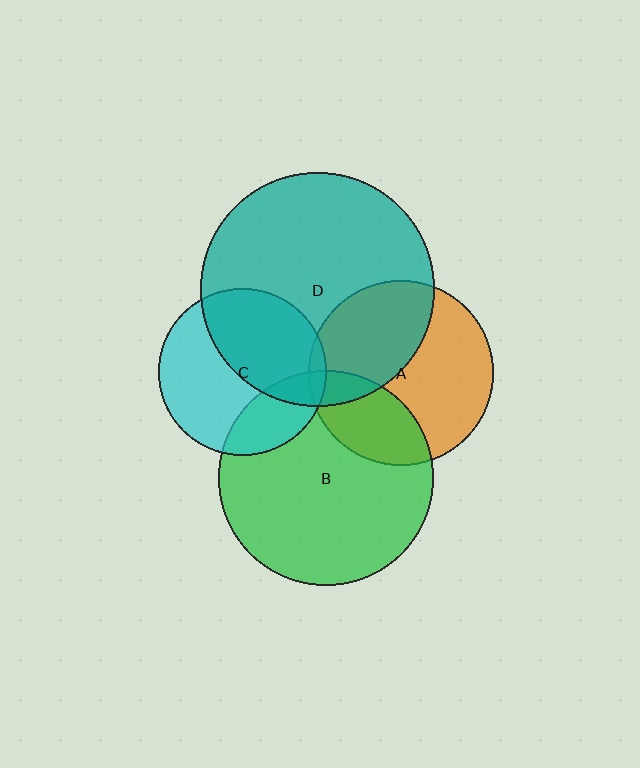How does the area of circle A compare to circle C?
Approximately 1.2 times.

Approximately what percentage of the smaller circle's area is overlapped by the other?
Approximately 5%.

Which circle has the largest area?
Circle D (teal).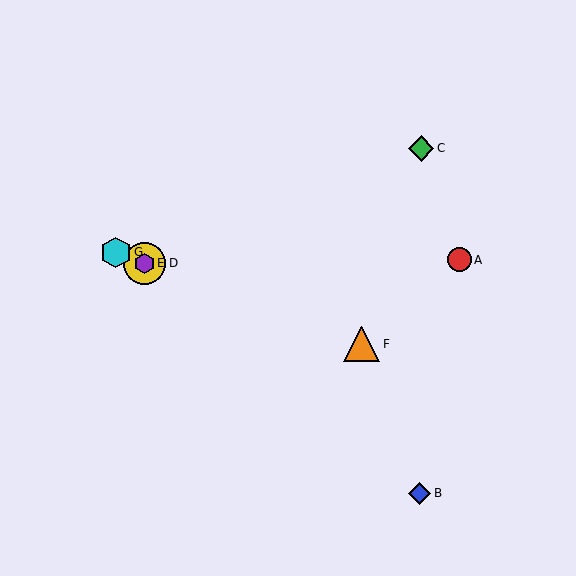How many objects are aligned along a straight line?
4 objects (D, E, F, G) are aligned along a straight line.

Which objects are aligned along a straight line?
Objects D, E, F, G are aligned along a straight line.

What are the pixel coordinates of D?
Object D is at (145, 263).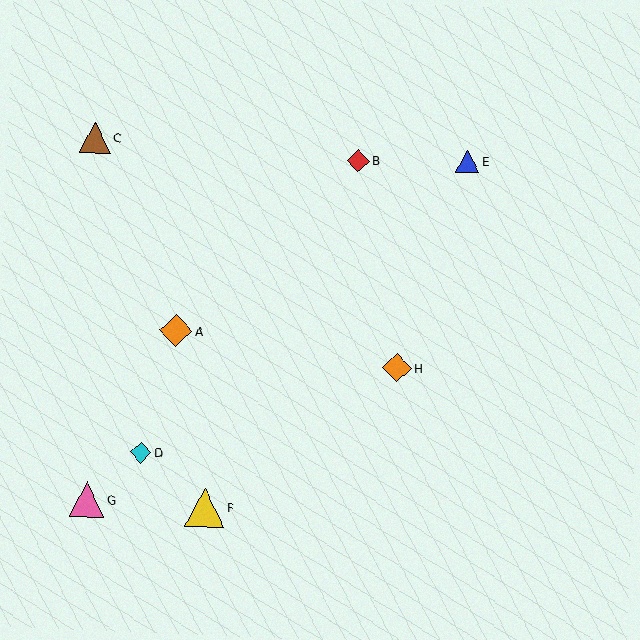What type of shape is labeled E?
Shape E is a blue triangle.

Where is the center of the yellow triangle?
The center of the yellow triangle is at (205, 508).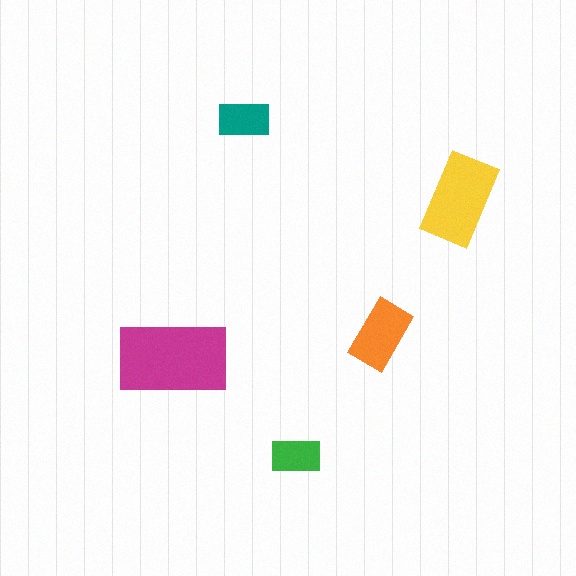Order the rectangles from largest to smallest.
the magenta one, the yellow one, the orange one, the teal one, the green one.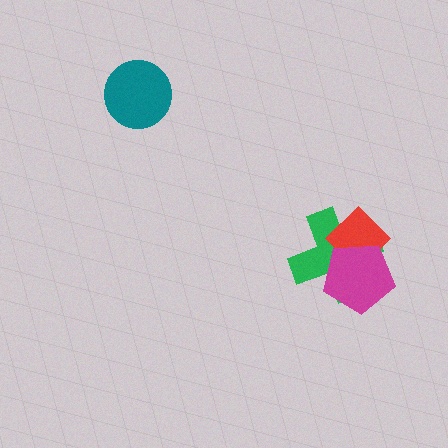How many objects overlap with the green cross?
2 objects overlap with the green cross.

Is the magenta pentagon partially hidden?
No, no other shape covers it.